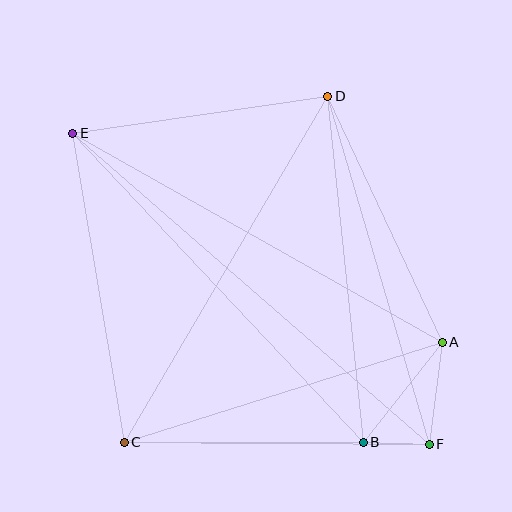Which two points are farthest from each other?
Points E and F are farthest from each other.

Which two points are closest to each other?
Points B and F are closest to each other.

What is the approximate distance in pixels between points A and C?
The distance between A and C is approximately 334 pixels.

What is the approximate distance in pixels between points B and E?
The distance between B and E is approximately 424 pixels.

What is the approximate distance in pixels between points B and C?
The distance between B and C is approximately 239 pixels.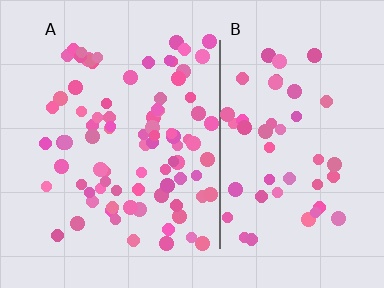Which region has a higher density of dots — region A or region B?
A (the left).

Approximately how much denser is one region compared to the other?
Approximately 1.8× — region A over region B.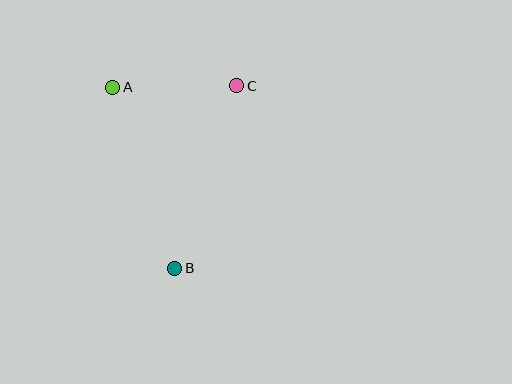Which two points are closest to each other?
Points A and C are closest to each other.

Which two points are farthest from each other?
Points B and C are farthest from each other.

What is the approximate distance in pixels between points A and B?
The distance between A and B is approximately 192 pixels.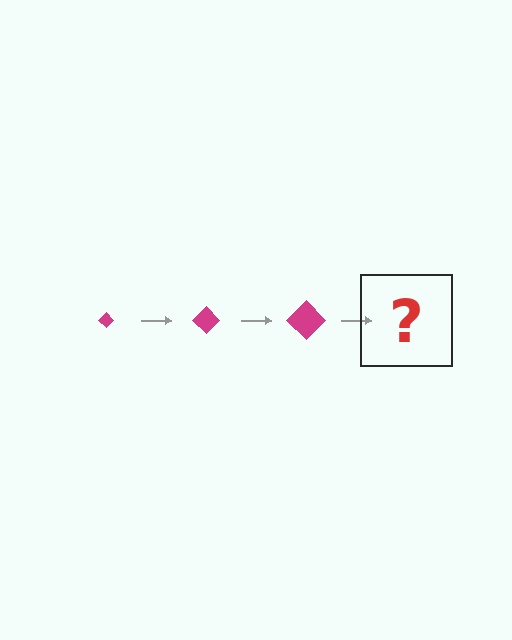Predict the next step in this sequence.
The next step is a magenta diamond, larger than the previous one.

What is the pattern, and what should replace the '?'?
The pattern is that the diamond gets progressively larger each step. The '?' should be a magenta diamond, larger than the previous one.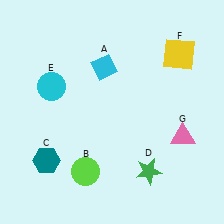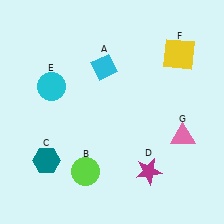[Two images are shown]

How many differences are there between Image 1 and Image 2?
There is 1 difference between the two images.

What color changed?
The star (D) changed from green in Image 1 to magenta in Image 2.